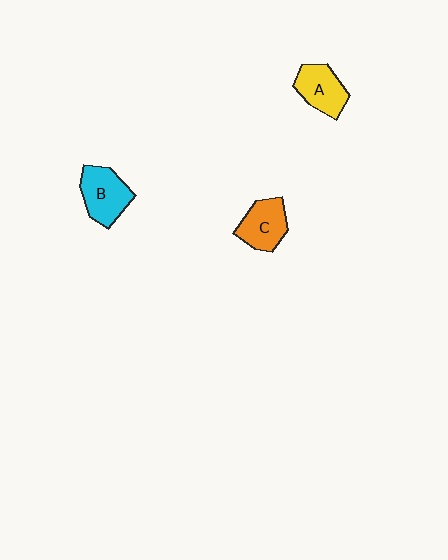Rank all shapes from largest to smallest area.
From largest to smallest: B (cyan), C (orange), A (yellow).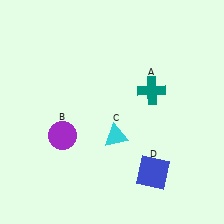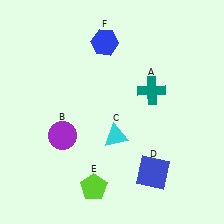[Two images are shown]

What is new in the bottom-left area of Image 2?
A lime pentagon (E) was added in the bottom-left area of Image 2.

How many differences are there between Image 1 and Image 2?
There are 2 differences between the two images.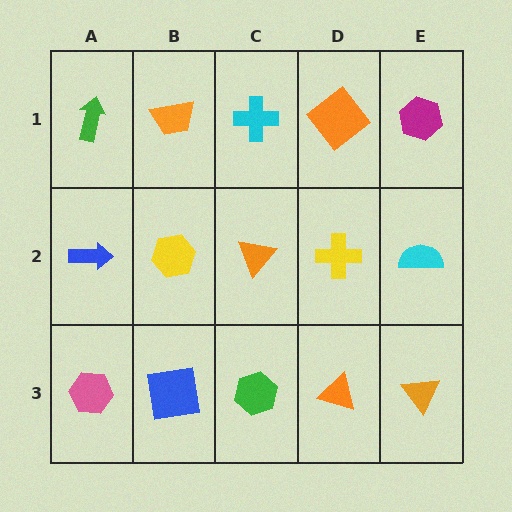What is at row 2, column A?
A blue arrow.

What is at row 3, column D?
An orange triangle.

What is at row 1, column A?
A green arrow.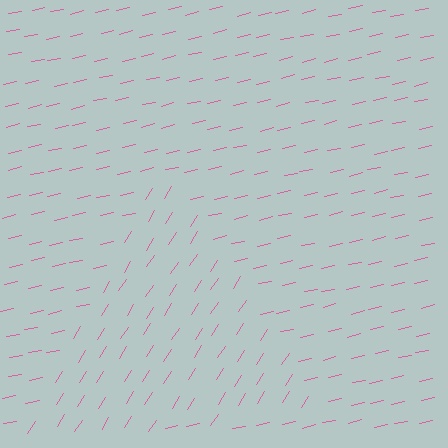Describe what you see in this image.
The image is filled with small pink line segments. A triangle region in the image has lines oriented differently from the surrounding lines, creating a visible texture boundary.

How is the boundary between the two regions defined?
The boundary is defined purely by a change in line orientation (approximately 45 degrees difference). All lines are the same color and thickness.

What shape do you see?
I see a triangle.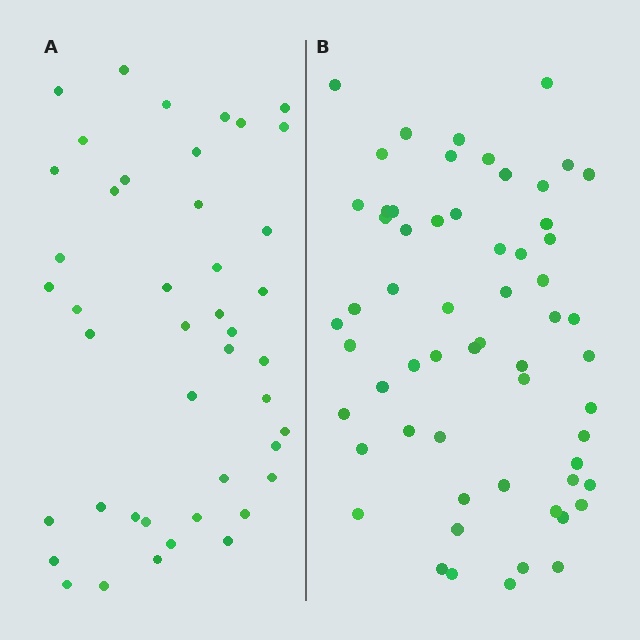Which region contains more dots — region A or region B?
Region B (the right region) has more dots.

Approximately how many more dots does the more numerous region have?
Region B has approximately 15 more dots than region A.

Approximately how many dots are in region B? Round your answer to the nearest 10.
About 60 dots.